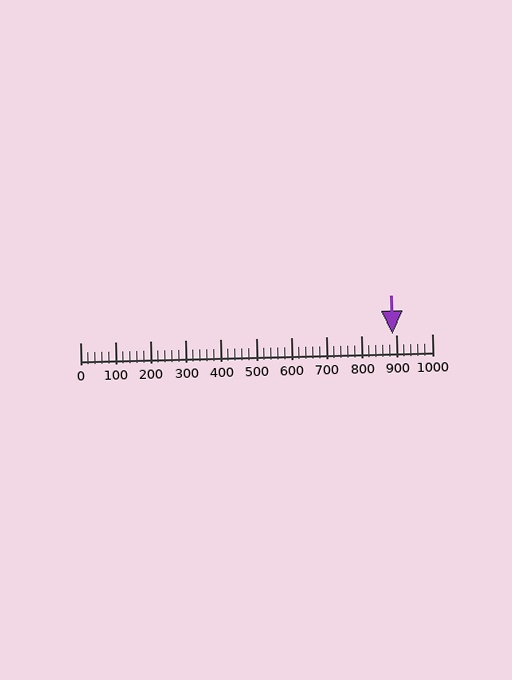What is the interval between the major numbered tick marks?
The major tick marks are spaced 100 units apart.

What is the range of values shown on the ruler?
The ruler shows values from 0 to 1000.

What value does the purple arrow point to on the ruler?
The purple arrow points to approximately 888.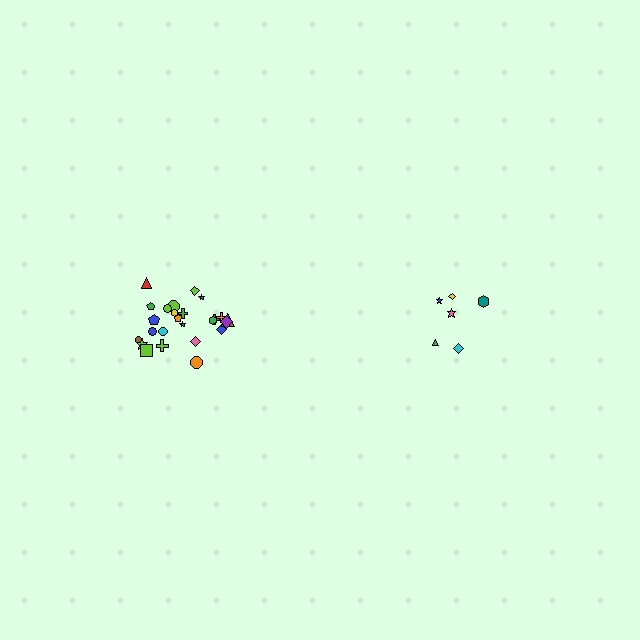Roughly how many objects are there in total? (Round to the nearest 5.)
Roughly 30 objects in total.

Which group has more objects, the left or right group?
The left group.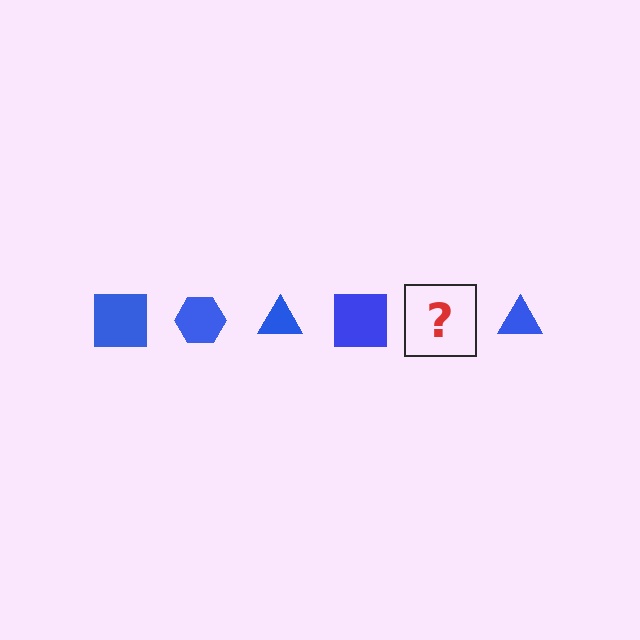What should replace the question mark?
The question mark should be replaced with a blue hexagon.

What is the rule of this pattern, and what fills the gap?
The rule is that the pattern cycles through square, hexagon, triangle shapes in blue. The gap should be filled with a blue hexagon.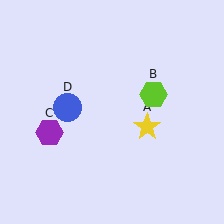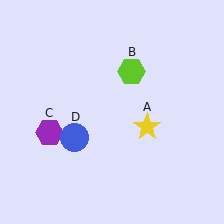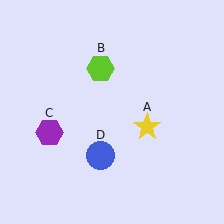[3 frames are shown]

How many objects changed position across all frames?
2 objects changed position: lime hexagon (object B), blue circle (object D).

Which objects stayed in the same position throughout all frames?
Yellow star (object A) and purple hexagon (object C) remained stationary.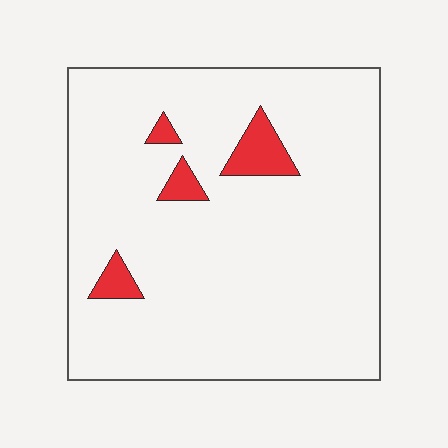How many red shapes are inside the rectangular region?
4.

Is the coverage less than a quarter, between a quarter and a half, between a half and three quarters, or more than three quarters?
Less than a quarter.